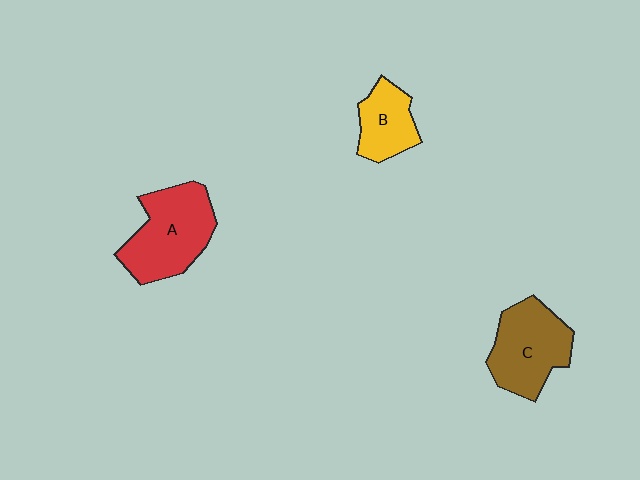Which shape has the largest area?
Shape A (red).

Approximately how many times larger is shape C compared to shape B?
Approximately 1.6 times.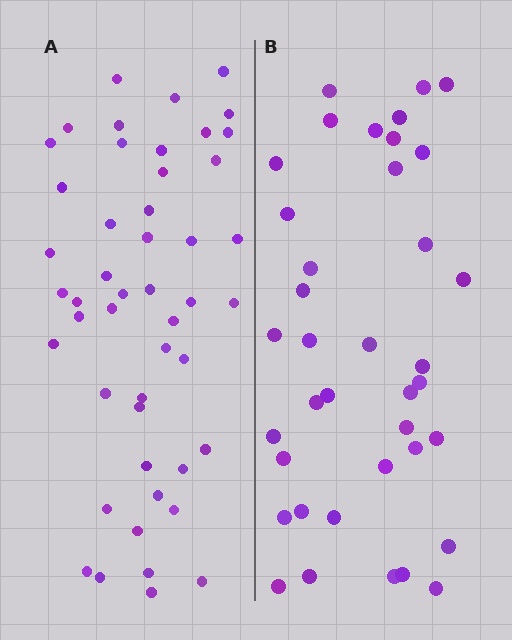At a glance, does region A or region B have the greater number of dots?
Region A (the left region) has more dots.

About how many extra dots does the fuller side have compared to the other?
Region A has roughly 10 or so more dots than region B.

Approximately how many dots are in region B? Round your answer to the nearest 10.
About 40 dots. (The exact count is 38, which rounds to 40.)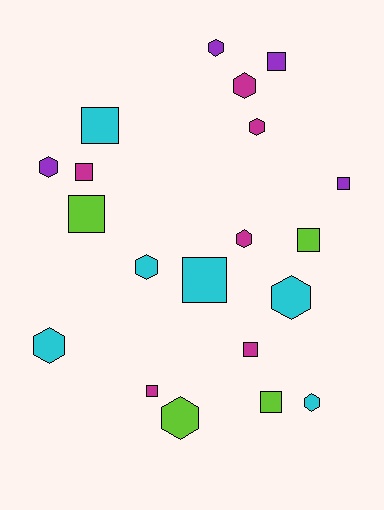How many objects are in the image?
There are 20 objects.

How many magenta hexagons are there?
There are 3 magenta hexagons.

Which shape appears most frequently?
Hexagon, with 10 objects.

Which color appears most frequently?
Magenta, with 6 objects.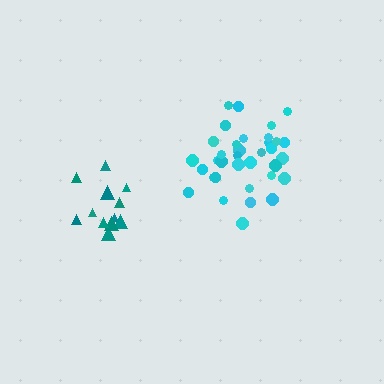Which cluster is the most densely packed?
Cyan.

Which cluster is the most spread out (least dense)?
Teal.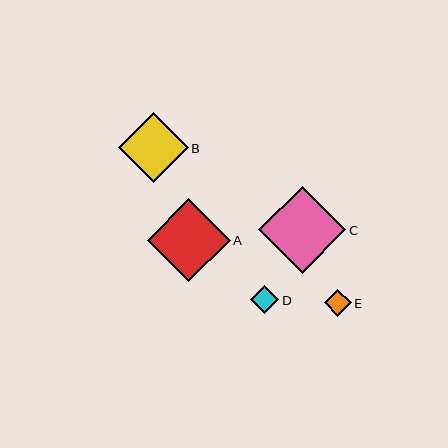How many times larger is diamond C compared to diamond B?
Diamond C is approximately 1.2 times the size of diamond B.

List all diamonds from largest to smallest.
From largest to smallest: C, A, B, D, E.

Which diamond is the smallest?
Diamond E is the smallest with a size of approximately 27 pixels.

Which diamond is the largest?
Diamond C is the largest with a size of approximately 87 pixels.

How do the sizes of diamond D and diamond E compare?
Diamond D and diamond E are approximately the same size.